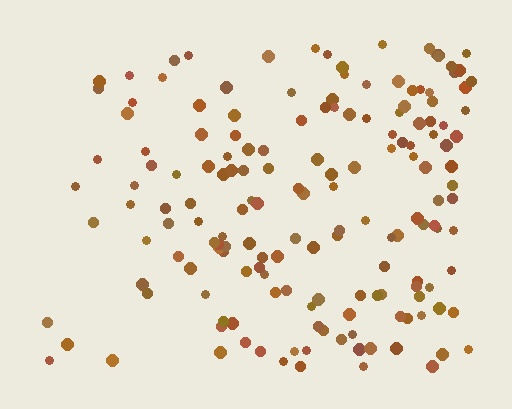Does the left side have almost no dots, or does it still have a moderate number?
Still a moderate number, just noticeably fewer than the right.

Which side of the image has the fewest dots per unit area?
The left.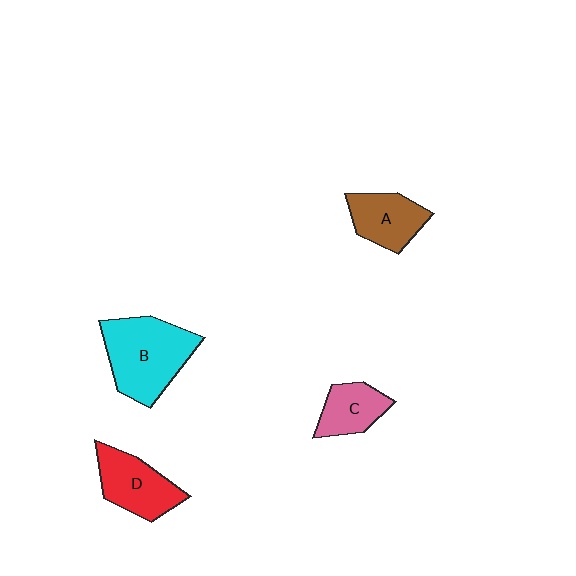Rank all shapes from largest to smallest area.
From largest to smallest: B (cyan), D (red), A (brown), C (pink).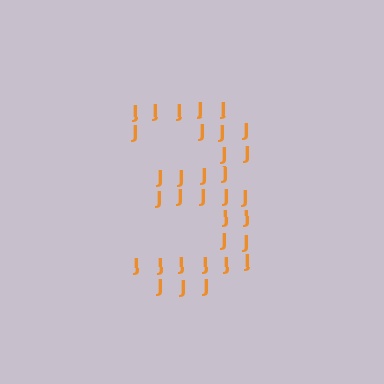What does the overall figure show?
The overall figure shows the digit 3.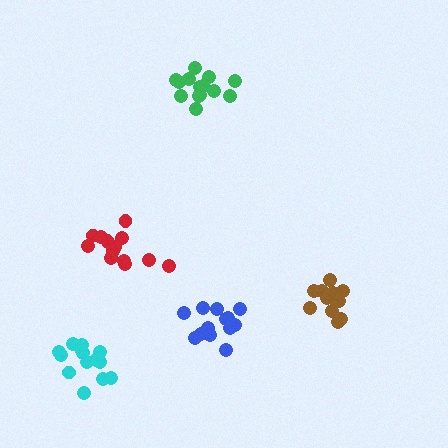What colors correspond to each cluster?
The clusters are colored: red, green, cyan, brown, blue.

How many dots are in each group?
Group 1: 14 dots, Group 2: 14 dots, Group 3: 14 dots, Group 4: 13 dots, Group 5: 13 dots (68 total).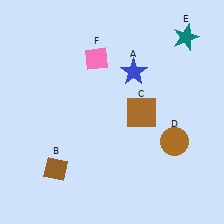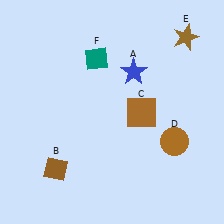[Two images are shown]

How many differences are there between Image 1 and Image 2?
There are 2 differences between the two images.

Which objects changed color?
E changed from teal to brown. F changed from pink to teal.